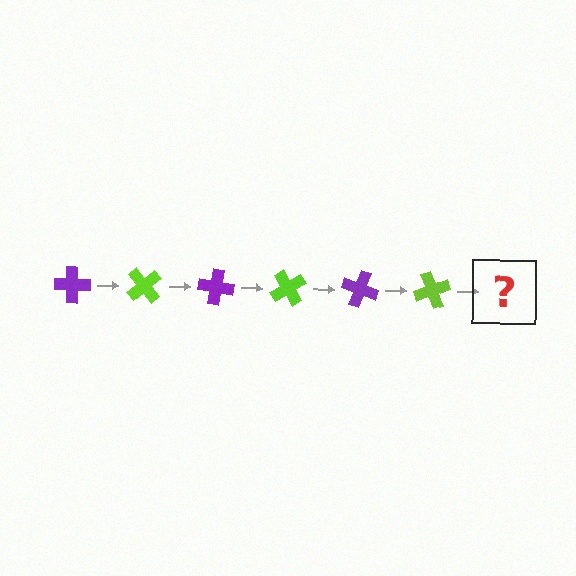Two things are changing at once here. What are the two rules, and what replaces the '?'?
The two rules are that it rotates 50 degrees each step and the color cycles through purple and lime. The '?' should be a purple cross, rotated 300 degrees from the start.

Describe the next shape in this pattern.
It should be a purple cross, rotated 300 degrees from the start.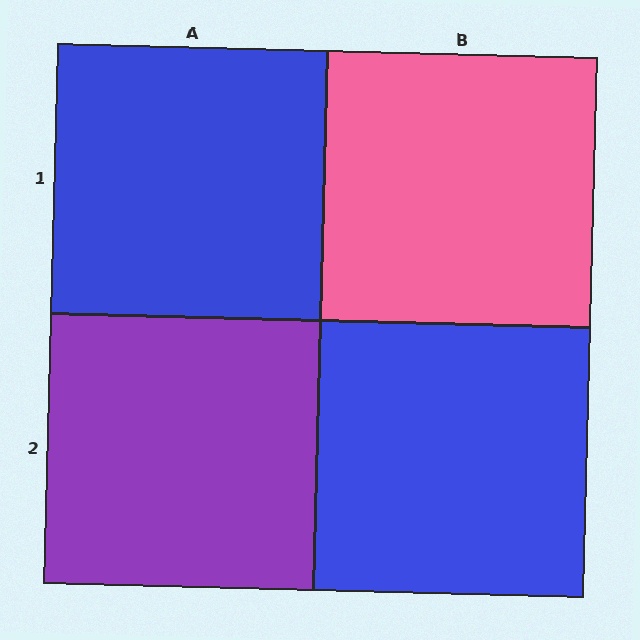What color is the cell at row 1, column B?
Pink.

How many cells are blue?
2 cells are blue.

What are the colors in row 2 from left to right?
Purple, blue.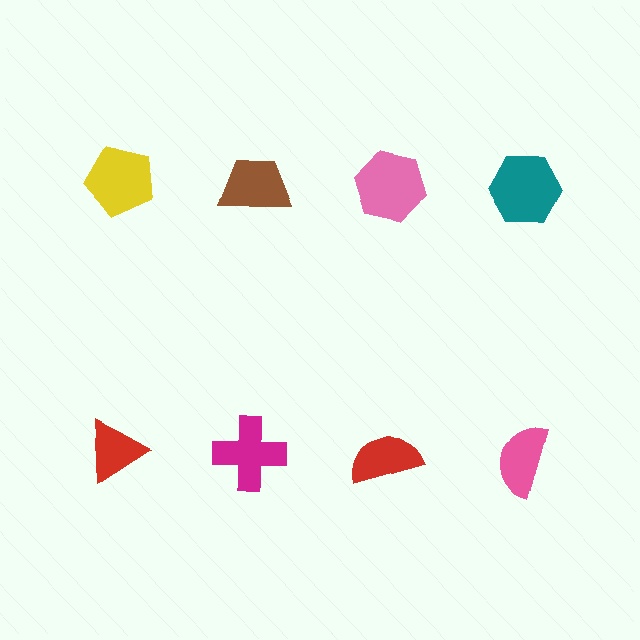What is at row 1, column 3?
A pink hexagon.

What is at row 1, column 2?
A brown trapezoid.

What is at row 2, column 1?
A red triangle.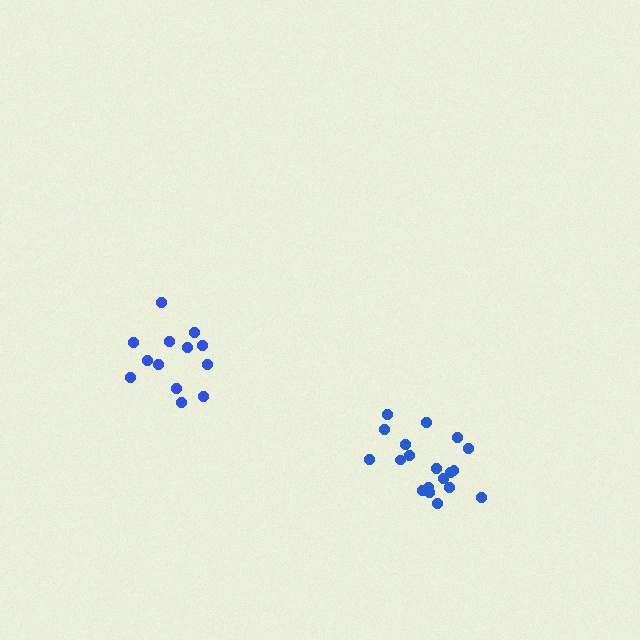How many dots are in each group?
Group 1: 13 dots, Group 2: 19 dots (32 total).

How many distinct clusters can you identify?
There are 2 distinct clusters.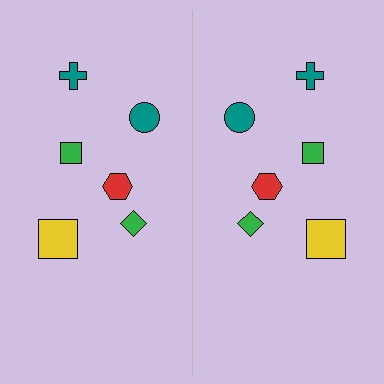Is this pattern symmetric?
Yes, this pattern has bilateral (reflection) symmetry.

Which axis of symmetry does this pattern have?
The pattern has a vertical axis of symmetry running through the center of the image.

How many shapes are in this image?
There are 12 shapes in this image.